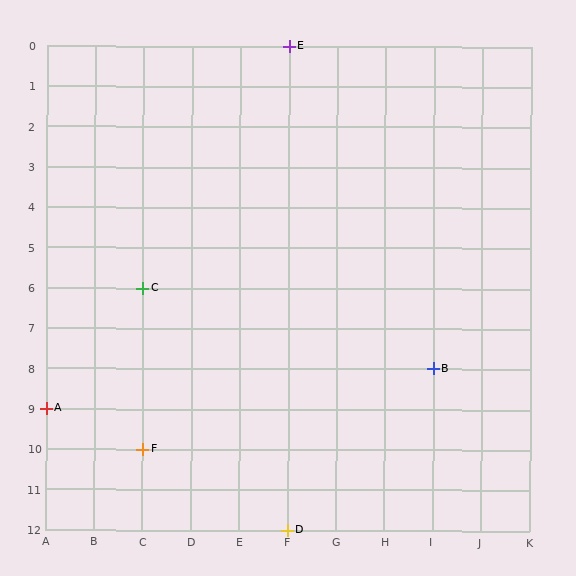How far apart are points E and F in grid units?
Points E and F are 3 columns and 10 rows apart (about 10.4 grid units diagonally).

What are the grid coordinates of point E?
Point E is at grid coordinates (F, 0).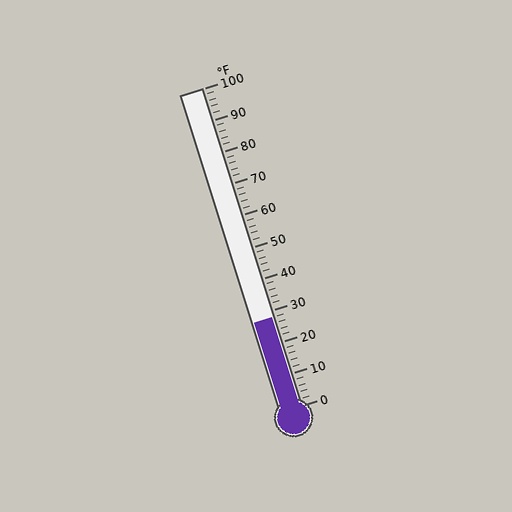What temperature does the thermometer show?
The thermometer shows approximately 28°F.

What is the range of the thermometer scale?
The thermometer scale ranges from 0°F to 100°F.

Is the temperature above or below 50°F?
The temperature is below 50°F.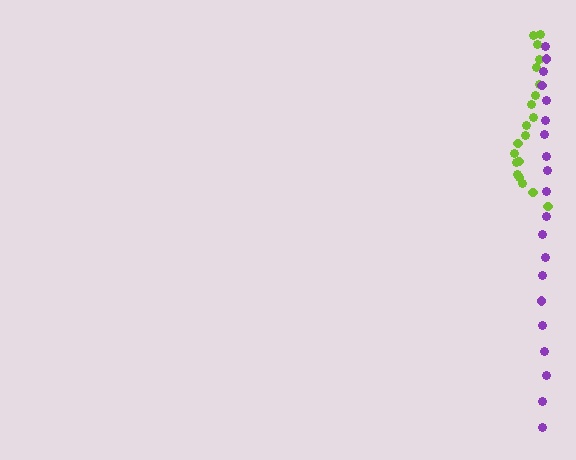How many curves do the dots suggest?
There are 2 distinct paths.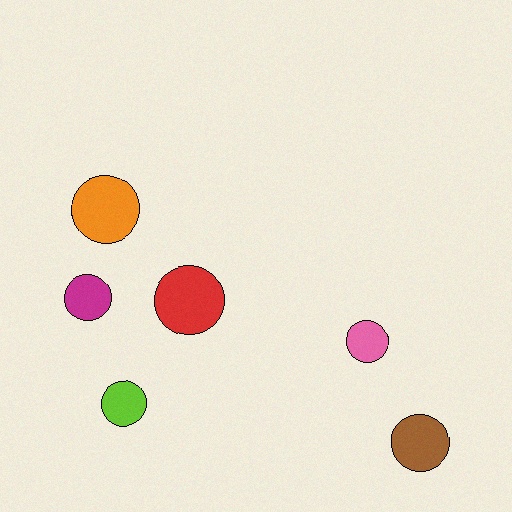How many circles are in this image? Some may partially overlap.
There are 6 circles.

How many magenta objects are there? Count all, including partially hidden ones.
There is 1 magenta object.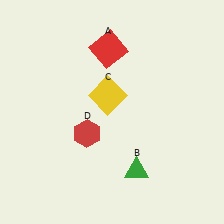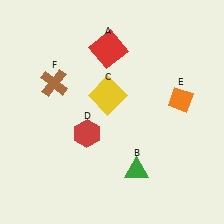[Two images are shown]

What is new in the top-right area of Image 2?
An orange diamond (E) was added in the top-right area of Image 2.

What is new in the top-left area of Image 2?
A brown cross (F) was added in the top-left area of Image 2.